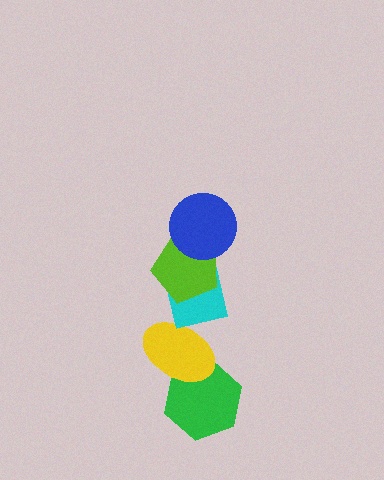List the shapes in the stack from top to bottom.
From top to bottom: the blue circle, the lime pentagon, the cyan square, the yellow ellipse, the green hexagon.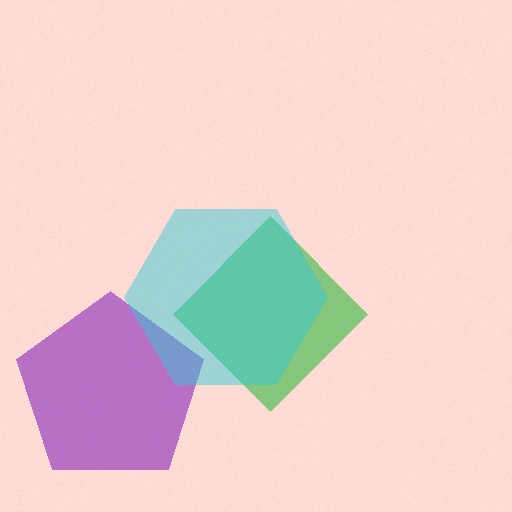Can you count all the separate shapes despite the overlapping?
Yes, there are 3 separate shapes.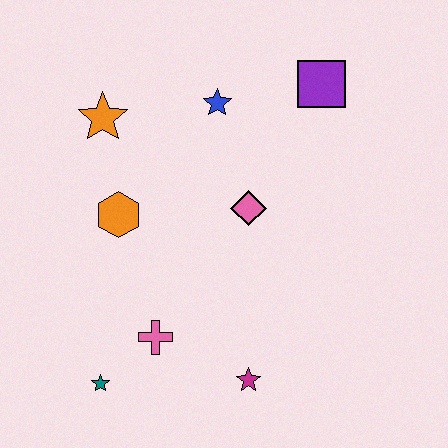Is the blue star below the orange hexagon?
No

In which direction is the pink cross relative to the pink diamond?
The pink cross is below the pink diamond.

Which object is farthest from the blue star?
The teal star is farthest from the blue star.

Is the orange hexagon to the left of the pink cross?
Yes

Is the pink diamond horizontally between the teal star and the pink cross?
No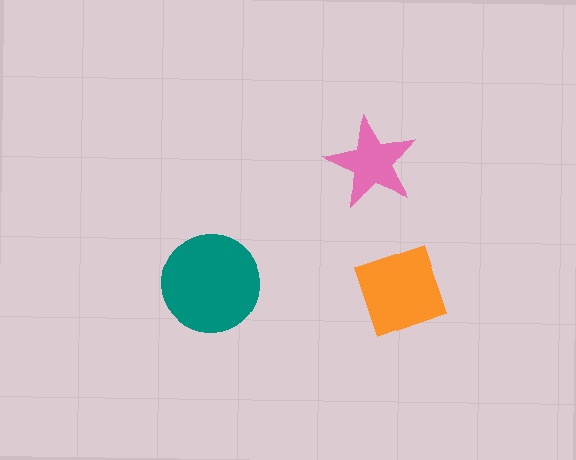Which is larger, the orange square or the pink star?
The orange square.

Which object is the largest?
The teal circle.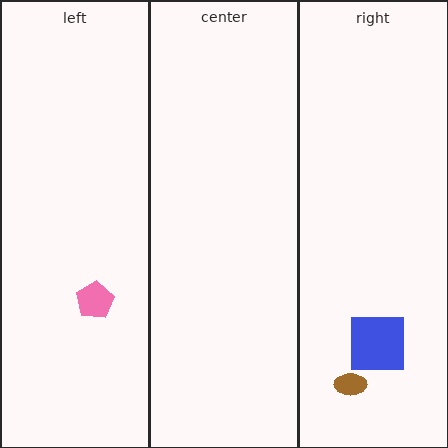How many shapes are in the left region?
1.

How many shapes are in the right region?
2.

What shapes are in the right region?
The brown ellipse, the blue square.